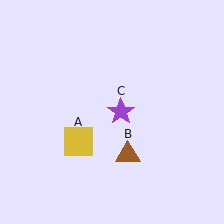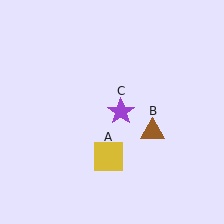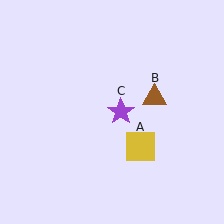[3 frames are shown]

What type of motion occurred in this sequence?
The yellow square (object A), brown triangle (object B) rotated counterclockwise around the center of the scene.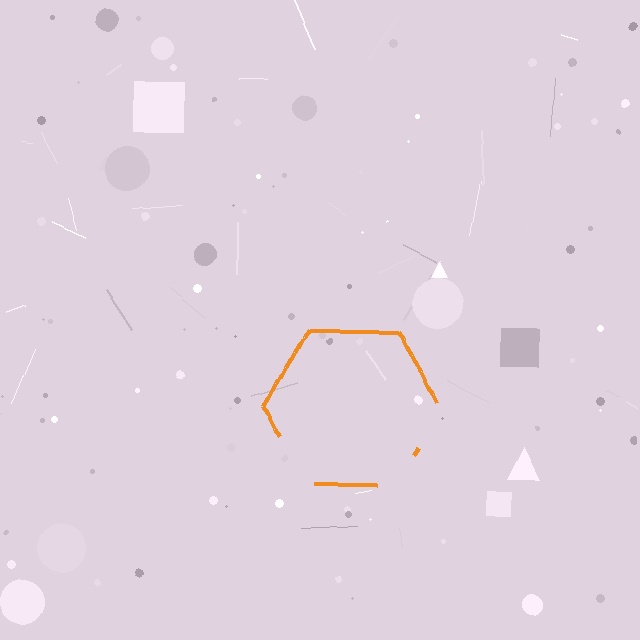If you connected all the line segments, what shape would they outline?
They would outline a hexagon.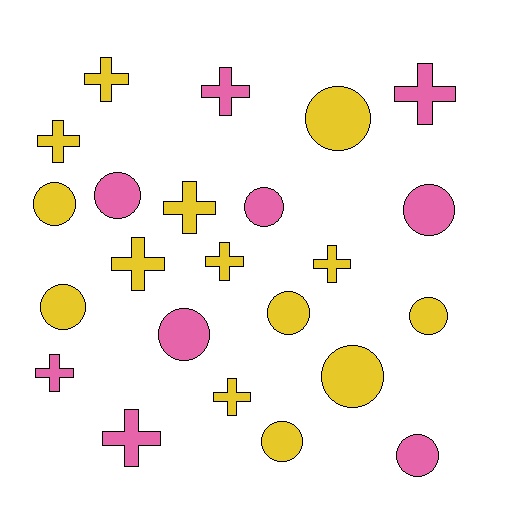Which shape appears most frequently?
Circle, with 12 objects.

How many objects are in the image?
There are 23 objects.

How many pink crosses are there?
There are 4 pink crosses.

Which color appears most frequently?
Yellow, with 14 objects.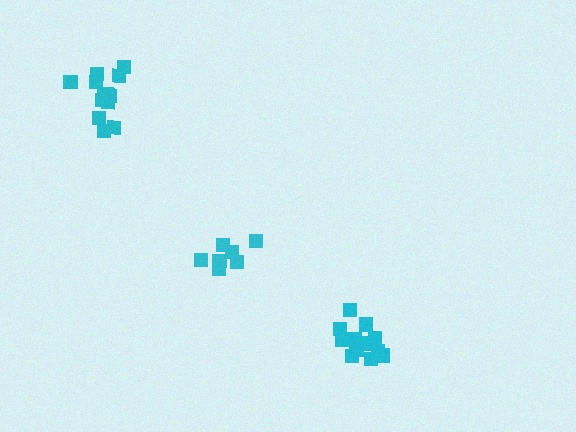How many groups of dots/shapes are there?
There are 3 groups.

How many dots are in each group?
Group 1: 12 dots, Group 2: 7 dots, Group 3: 13 dots (32 total).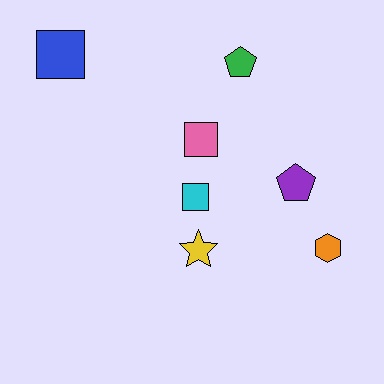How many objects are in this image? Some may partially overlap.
There are 7 objects.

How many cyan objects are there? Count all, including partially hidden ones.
There is 1 cyan object.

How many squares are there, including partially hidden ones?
There are 3 squares.